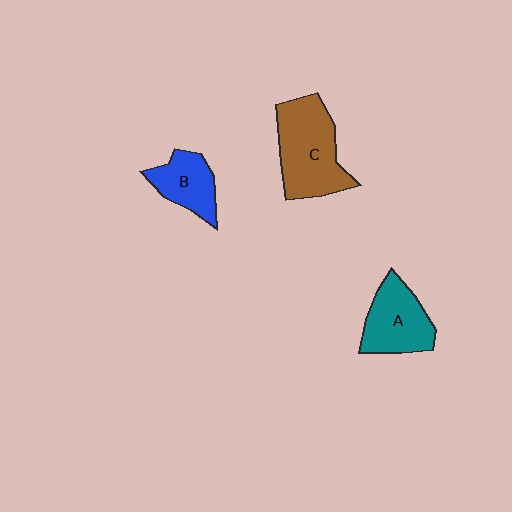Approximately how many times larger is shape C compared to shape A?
Approximately 1.4 times.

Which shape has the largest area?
Shape C (brown).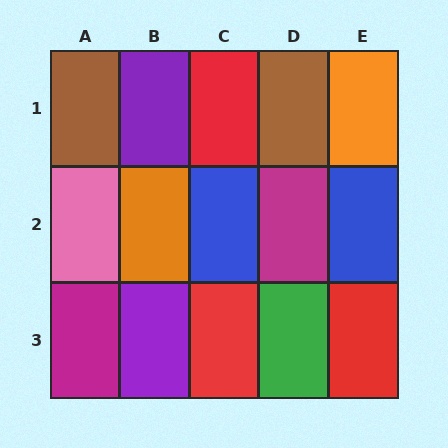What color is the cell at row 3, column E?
Red.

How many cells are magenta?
2 cells are magenta.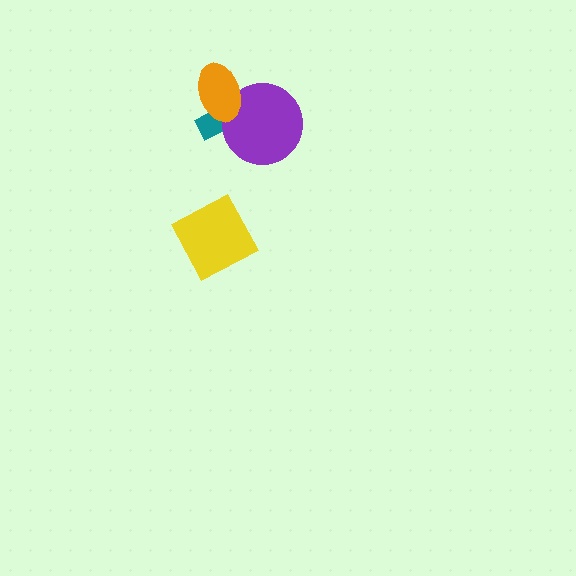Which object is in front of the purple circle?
The orange ellipse is in front of the purple circle.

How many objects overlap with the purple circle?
2 objects overlap with the purple circle.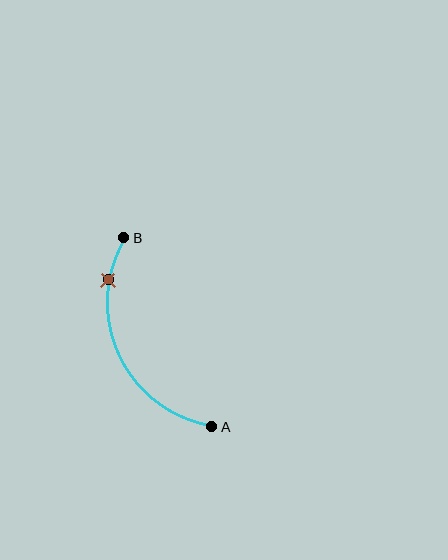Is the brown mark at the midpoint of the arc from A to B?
No. The brown mark lies on the arc but is closer to endpoint B. The arc midpoint would be at the point on the curve equidistant along the arc from both A and B.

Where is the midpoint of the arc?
The arc midpoint is the point on the curve farthest from the straight line joining A and B. It sits to the left of that line.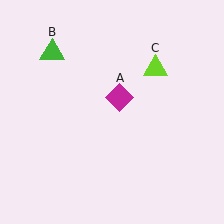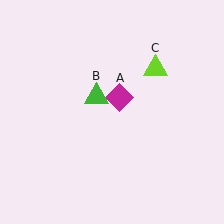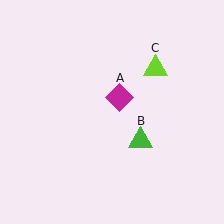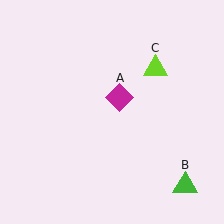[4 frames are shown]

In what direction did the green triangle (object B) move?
The green triangle (object B) moved down and to the right.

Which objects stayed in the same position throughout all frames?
Magenta diamond (object A) and lime triangle (object C) remained stationary.